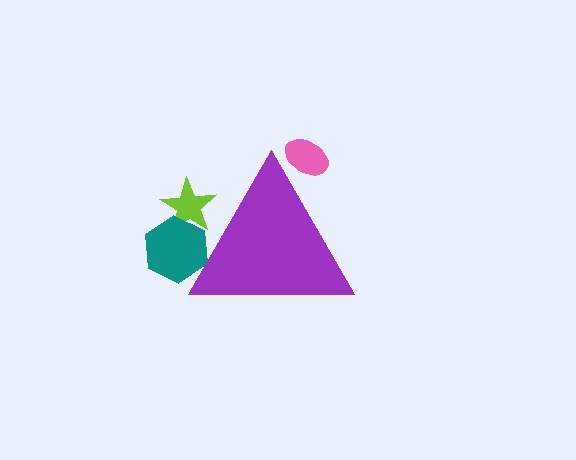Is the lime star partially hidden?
Yes, the lime star is partially hidden behind the purple triangle.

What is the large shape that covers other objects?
A purple triangle.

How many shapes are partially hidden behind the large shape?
3 shapes are partially hidden.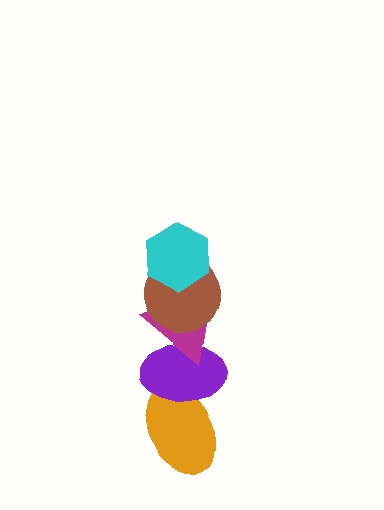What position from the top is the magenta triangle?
The magenta triangle is 3rd from the top.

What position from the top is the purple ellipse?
The purple ellipse is 4th from the top.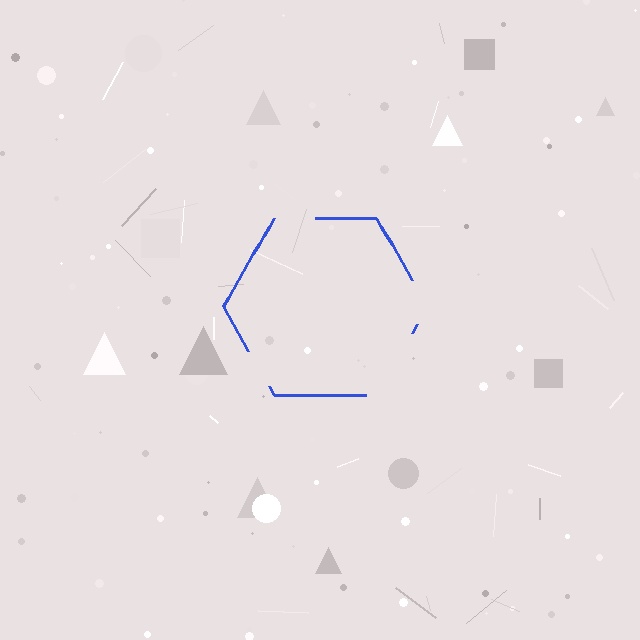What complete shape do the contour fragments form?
The contour fragments form a hexagon.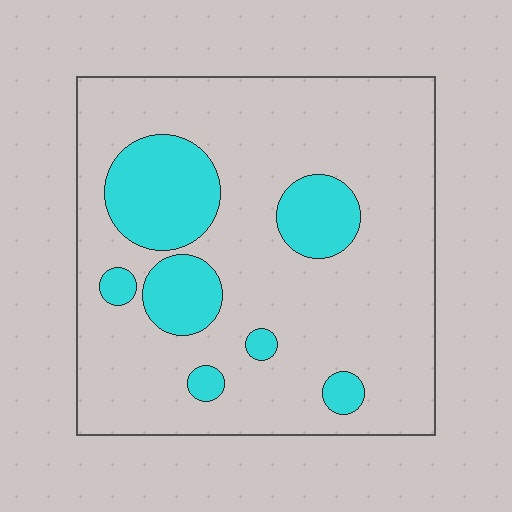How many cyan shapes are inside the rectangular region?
7.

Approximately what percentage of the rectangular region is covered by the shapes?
Approximately 20%.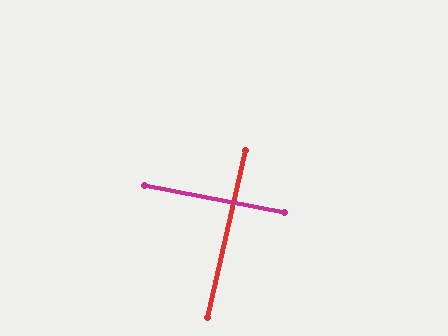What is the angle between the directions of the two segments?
Approximately 89 degrees.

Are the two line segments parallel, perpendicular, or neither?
Perpendicular — they meet at approximately 89°.